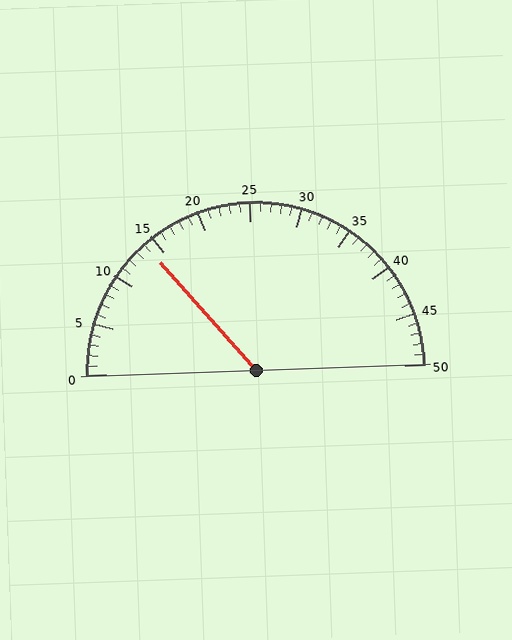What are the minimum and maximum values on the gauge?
The gauge ranges from 0 to 50.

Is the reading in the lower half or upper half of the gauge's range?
The reading is in the lower half of the range (0 to 50).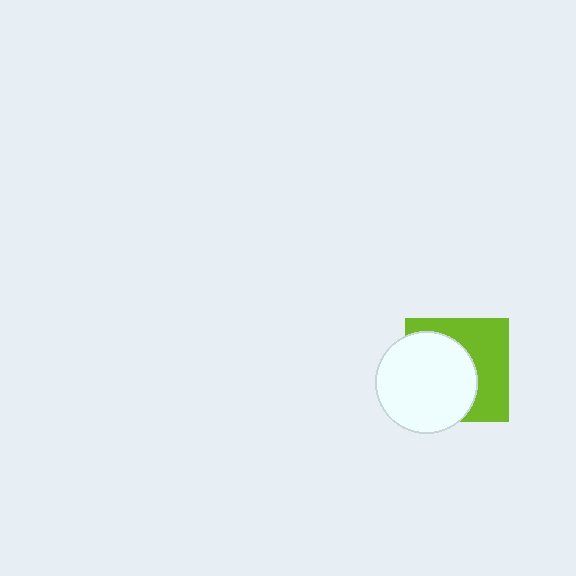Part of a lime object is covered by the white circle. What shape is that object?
It is a square.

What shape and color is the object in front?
The object in front is a white circle.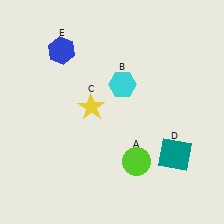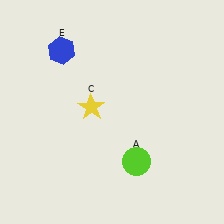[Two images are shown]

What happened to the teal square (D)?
The teal square (D) was removed in Image 2. It was in the bottom-right area of Image 1.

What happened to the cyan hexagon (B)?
The cyan hexagon (B) was removed in Image 2. It was in the top-right area of Image 1.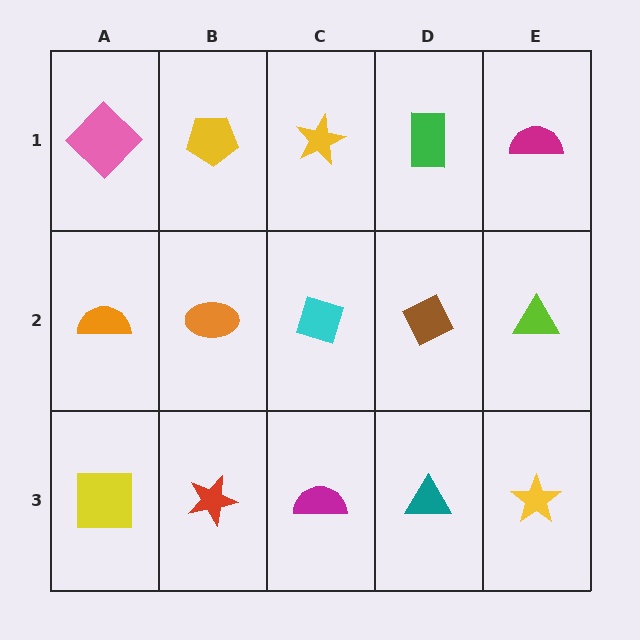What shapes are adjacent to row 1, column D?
A brown diamond (row 2, column D), a yellow star (row 1, column C), a magenta semicircle (row 1, column E).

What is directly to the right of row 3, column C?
A teal triangle.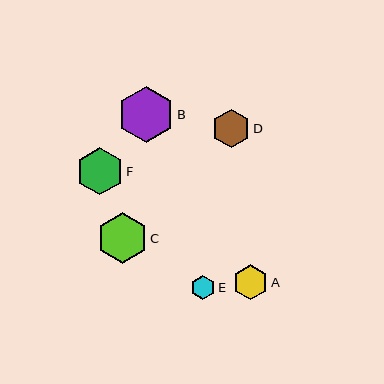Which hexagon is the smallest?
Hexagon E is the smallest with a size of approximately 24 pixels.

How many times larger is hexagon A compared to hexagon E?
Hexagon A is approximately 1.4 times the size of hexagon E.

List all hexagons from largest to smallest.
From largest to smallest: B, C, F, D, A, E.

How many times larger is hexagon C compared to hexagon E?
Hexagon C is approximately 2.1 times the size of hexagon E.